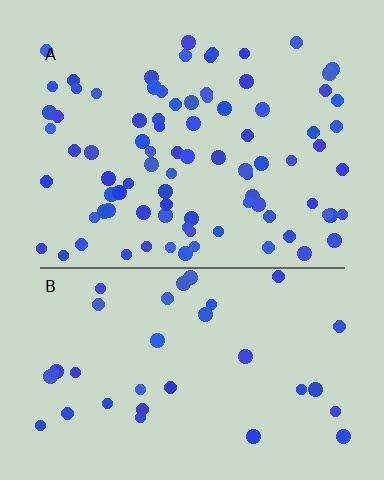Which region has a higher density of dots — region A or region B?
A (the top).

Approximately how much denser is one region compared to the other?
Approximately 2.4× — region A over region B.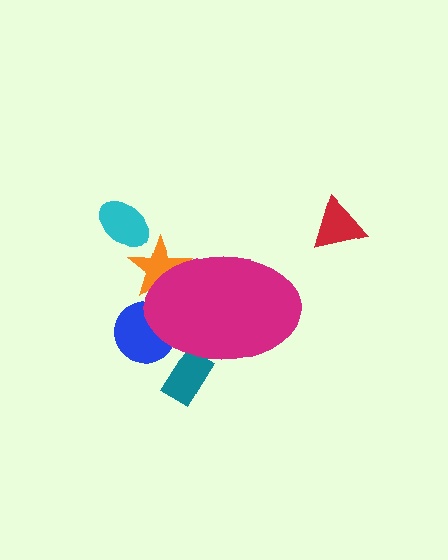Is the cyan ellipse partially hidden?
No, the cyan ellipse is fully visible.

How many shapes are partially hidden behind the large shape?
3 shapes are partially hidden.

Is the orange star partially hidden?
Yes, the orange star is partially hidden behind the magenta ellipse.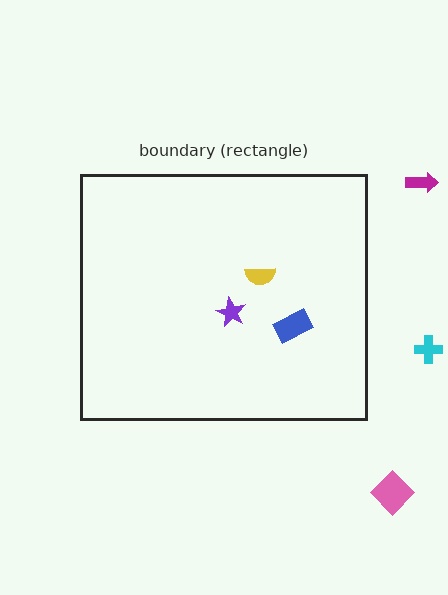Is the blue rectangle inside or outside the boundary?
Inside.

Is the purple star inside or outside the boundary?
Inside.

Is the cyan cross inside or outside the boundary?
Outside.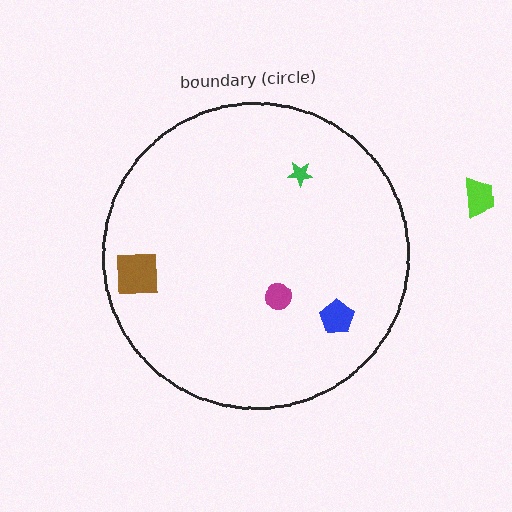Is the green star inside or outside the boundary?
Inside.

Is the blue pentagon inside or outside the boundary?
Inside.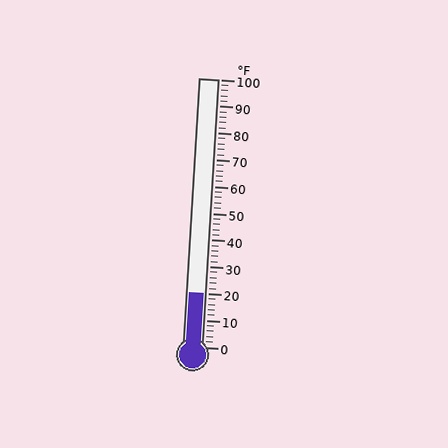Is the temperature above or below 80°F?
The temperature is below 80°F.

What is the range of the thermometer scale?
The thermometer scale ranges from 0°F to 100°F.